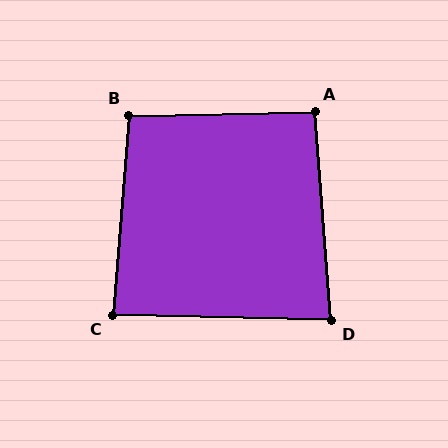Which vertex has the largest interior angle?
B, at approximately 96 degrees.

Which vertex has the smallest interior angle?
D, at approximately 84 degrees.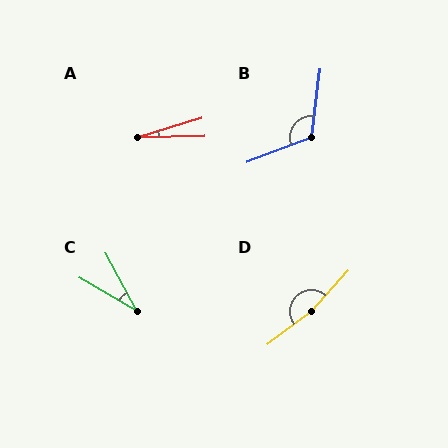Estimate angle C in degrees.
Approximately 32 degrees.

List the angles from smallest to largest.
A (15°), C (32°), B (118°), D (169°).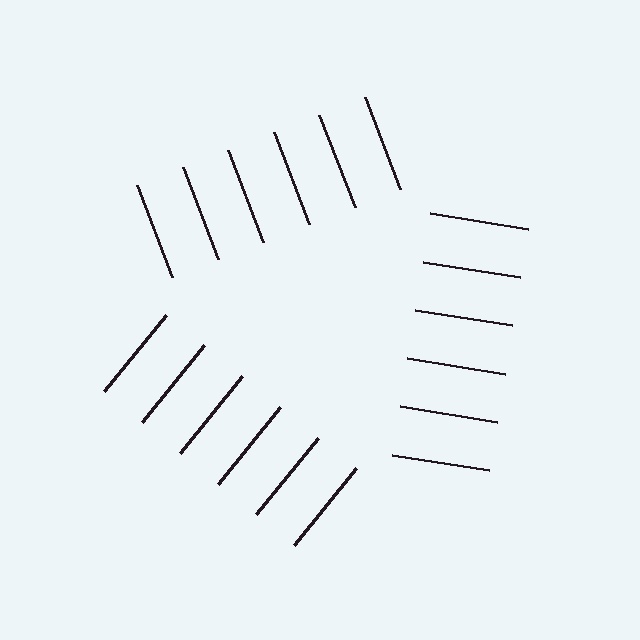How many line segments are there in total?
18 — 6 along each of the 3 edges.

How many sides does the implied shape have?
3 sides — the line-ends trace a triangle.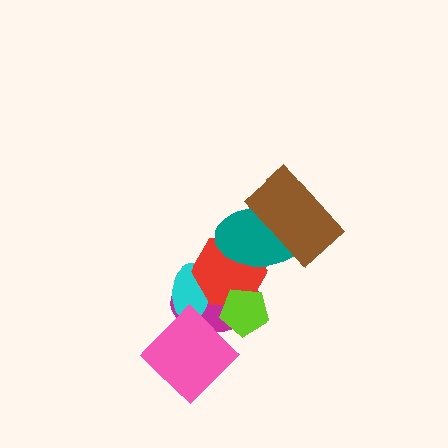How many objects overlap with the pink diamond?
2 objects overlap with the pink diamond.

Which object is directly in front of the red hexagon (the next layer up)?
The teal ellipse is directly in front of the red hexagon.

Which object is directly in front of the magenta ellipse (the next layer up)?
The cyan ellipse is directly in front of the magenta ellipse.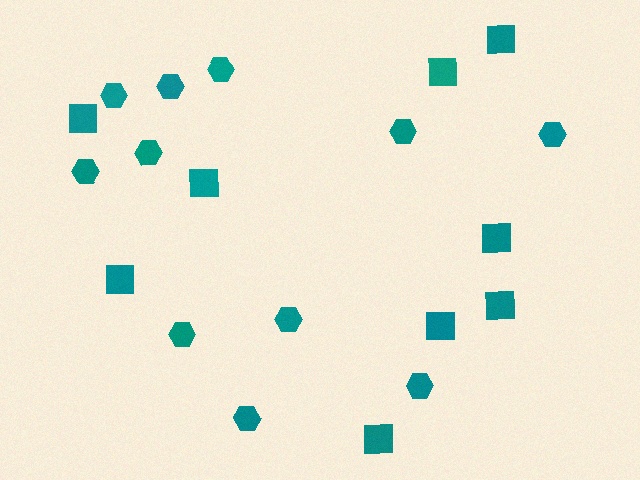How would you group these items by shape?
There are 2 groups: one group of hexagons (11) and one group of squares (9).